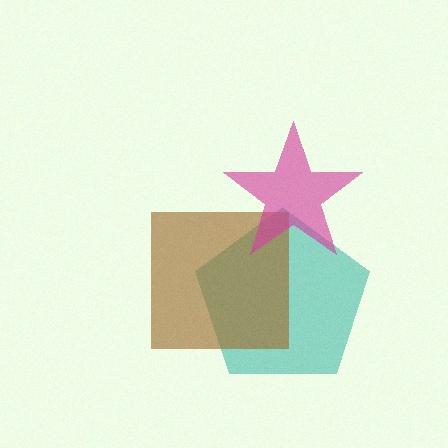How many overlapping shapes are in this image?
There are 3 overlapping shapes in the image.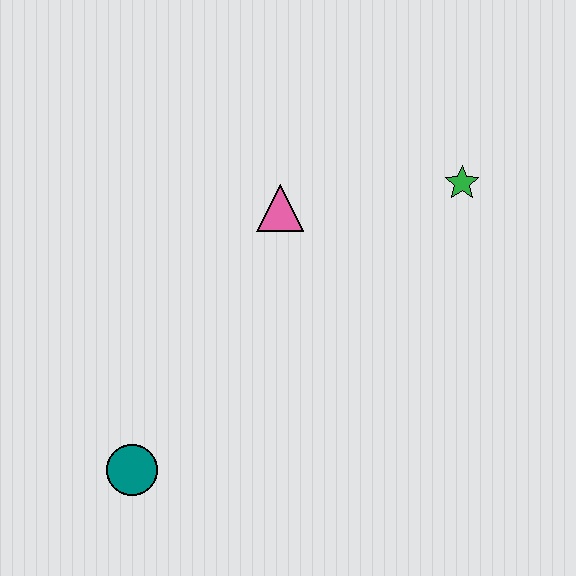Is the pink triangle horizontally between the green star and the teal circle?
Yes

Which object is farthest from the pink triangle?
The teal circle is farthest from the pink triangle.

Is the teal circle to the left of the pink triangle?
Yes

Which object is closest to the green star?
The pink triangle is closest to the green star.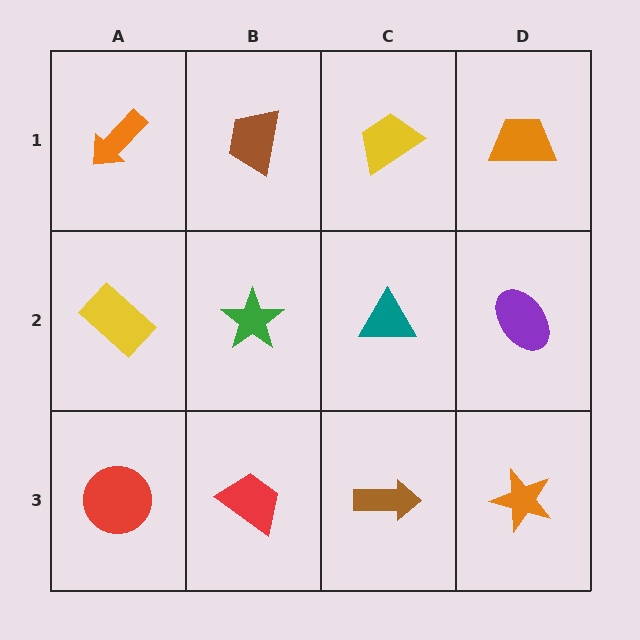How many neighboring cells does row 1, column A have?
2.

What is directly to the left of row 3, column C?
A red trapezoid.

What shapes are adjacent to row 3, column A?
A yellow rectangle (row 2, column A), a red trapezoid (row 3, column B).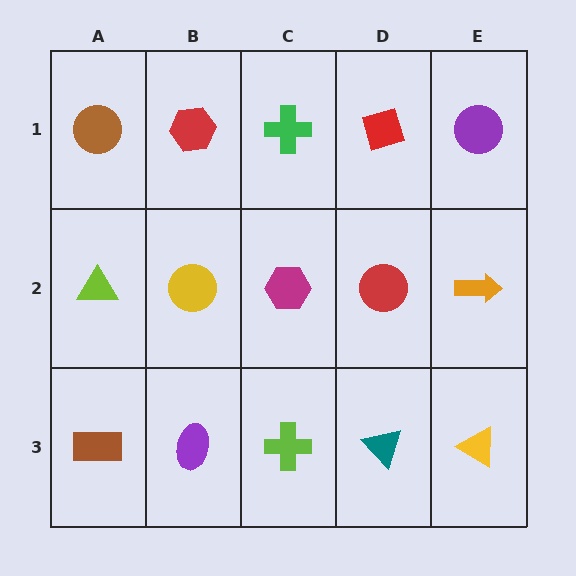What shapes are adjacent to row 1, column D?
A red circle (row 2, column D), a green cross (row 1, column C), a purple circle (row 1, column E).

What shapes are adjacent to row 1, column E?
An orange arrow (row 2, column E), a red diamond (row 1, column D).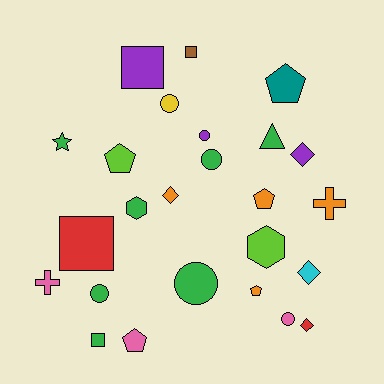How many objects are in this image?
There are 25 objects.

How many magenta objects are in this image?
There are no magenta objects.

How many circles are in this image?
There are 6 circles.